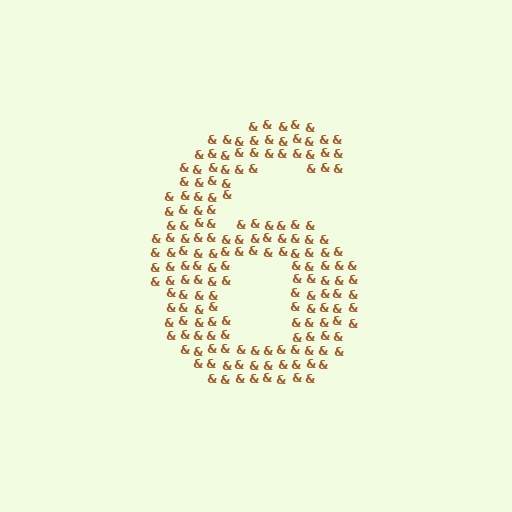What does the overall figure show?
The overall figure shows the digit 6.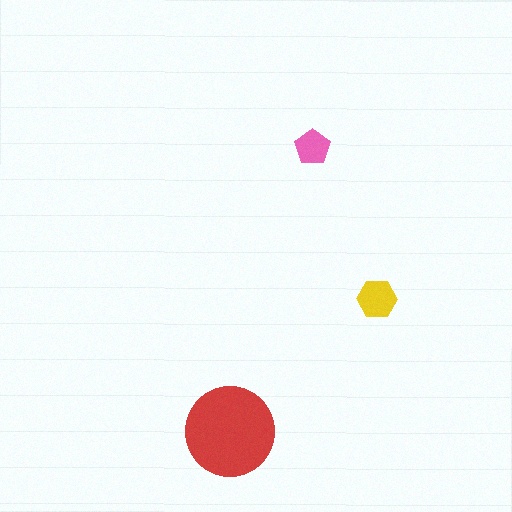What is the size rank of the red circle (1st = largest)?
1st.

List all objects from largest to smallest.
The red circle, the yellow hexagon, the pink pentagon.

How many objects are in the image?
There are 3 objects in the image.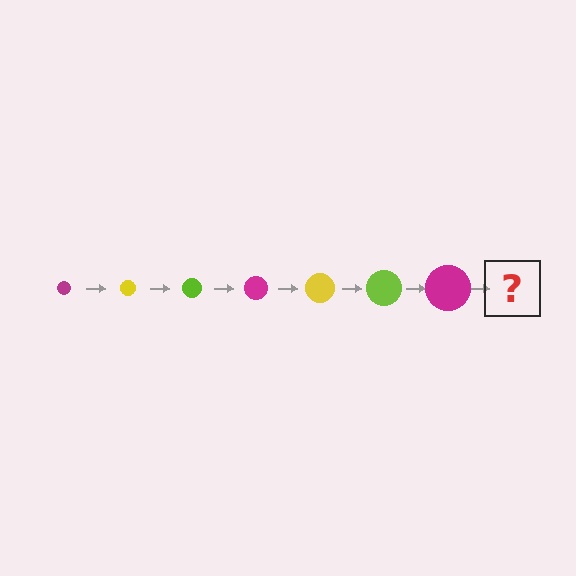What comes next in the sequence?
The next element should be a yellow circle, larger than the previous one.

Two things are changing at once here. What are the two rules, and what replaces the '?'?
The two rules are that the circle grows larger each step and the color cycles through magenta, yellow, and lime. The '?' should be a yellow circle, larger than the previous one.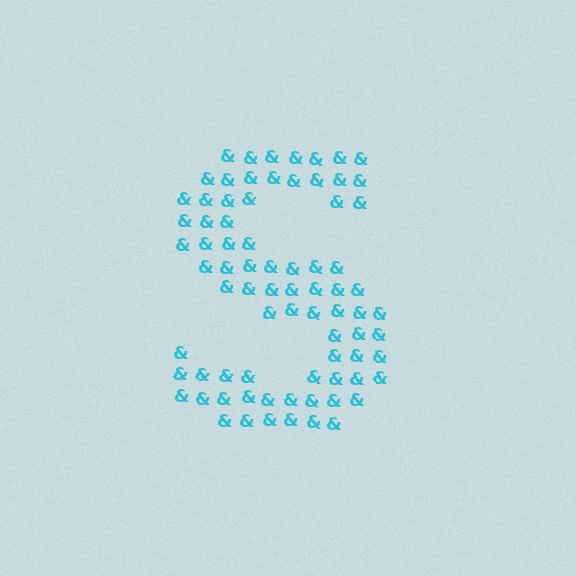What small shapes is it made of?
It is made of small ampersands.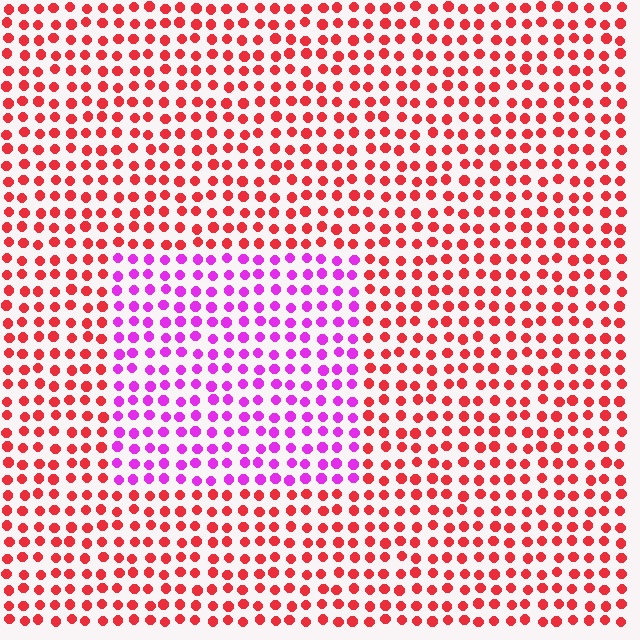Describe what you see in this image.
The image is filled with small red elements in a uniform arrangement. A rectangle-shaped region is visible where the elements are tinted to a slightly different hue, forming a subtle color boundary.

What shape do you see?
I see a rectangle.